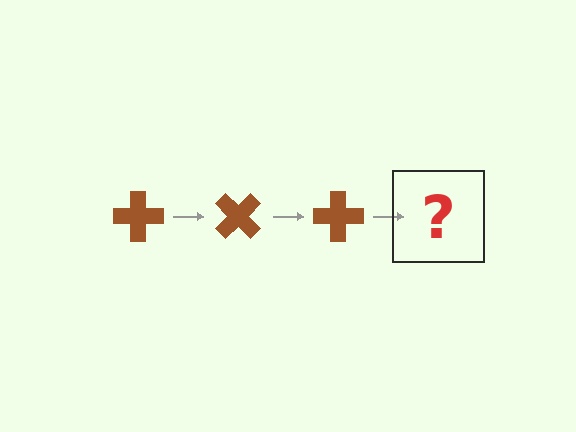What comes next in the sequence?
The next element should be a brown cross rotated 135 degrees.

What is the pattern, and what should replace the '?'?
The pattern is that the cross rotates 45 degrees each step. The '?' should be a brown cross rotated 135 degrees.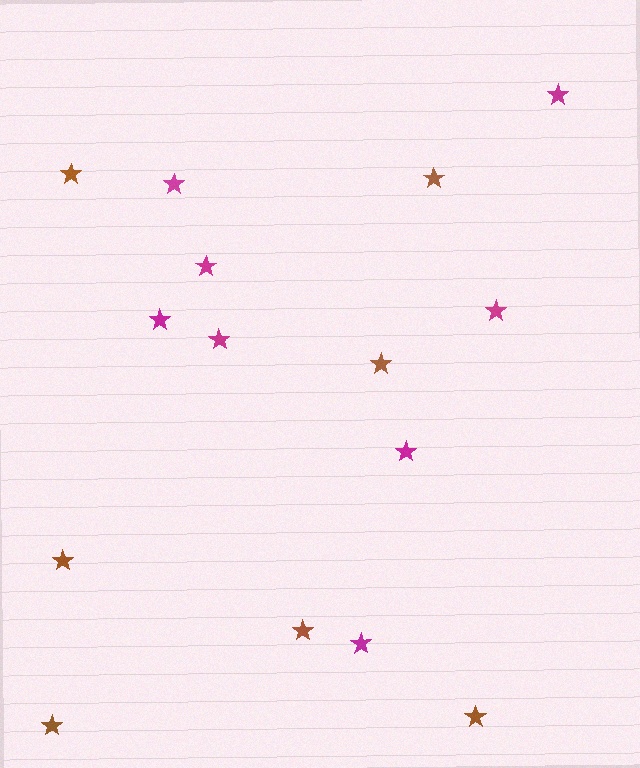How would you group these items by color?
There are 2 groups: one group of brown stars (7) and one group of magenta stars (8).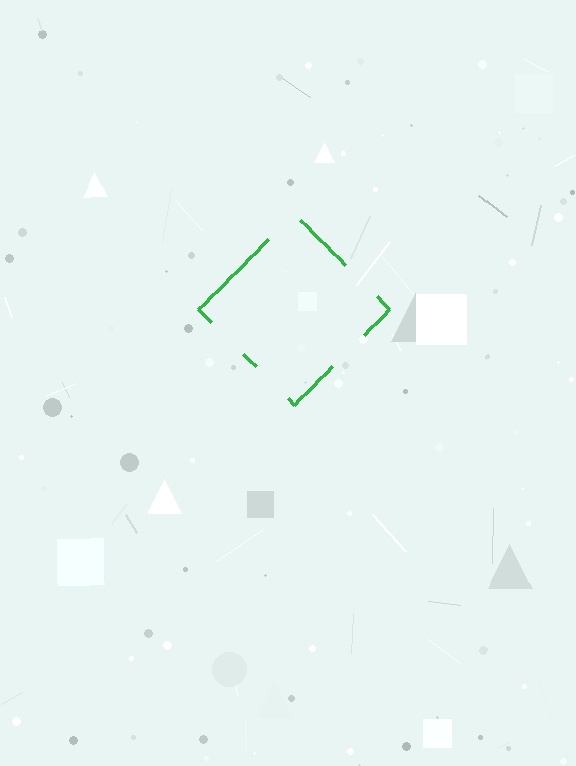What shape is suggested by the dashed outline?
The dashed outline suggests a diamond.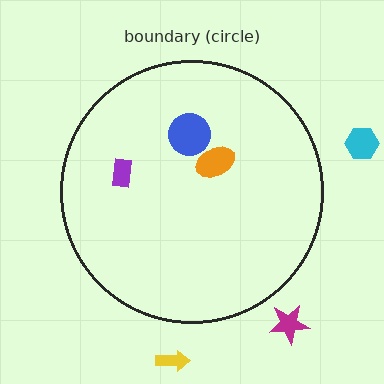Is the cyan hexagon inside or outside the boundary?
Outside.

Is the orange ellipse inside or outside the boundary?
Inside.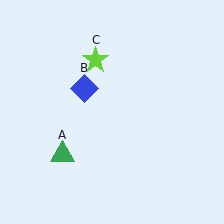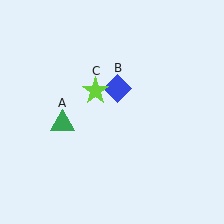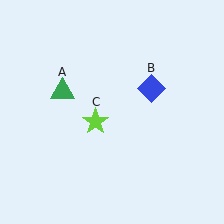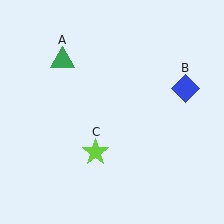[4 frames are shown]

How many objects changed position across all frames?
3 objects changed position: green triangle (object A), blue diamond (object B), lime star (object C).